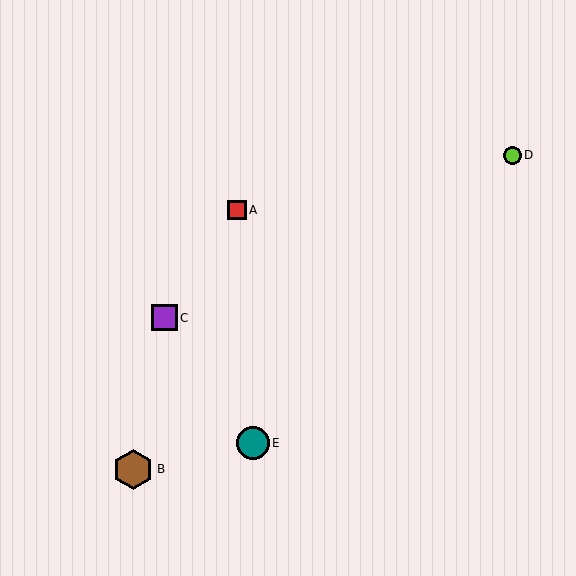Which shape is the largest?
The brown hexagon (labeled B) is the largest.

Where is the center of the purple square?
The center of the purple square is at (165, 318).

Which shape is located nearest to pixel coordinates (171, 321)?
The purple square (labeled C) at (165, 318) is nearest to that location.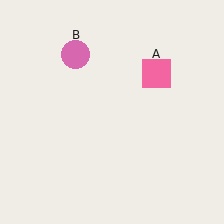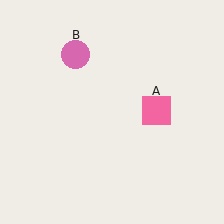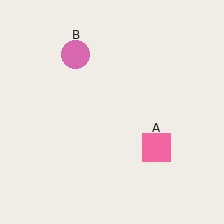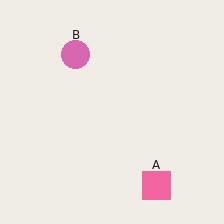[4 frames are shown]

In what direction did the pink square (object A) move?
The pink square (object A) moved down.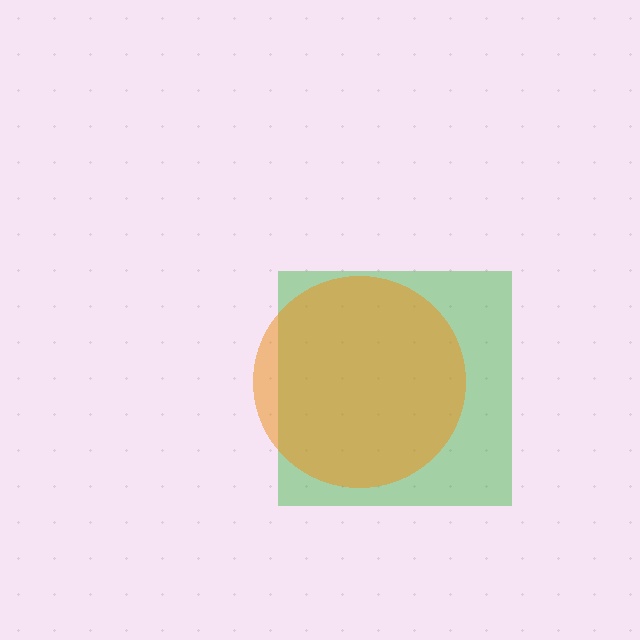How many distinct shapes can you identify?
There are 2 distinct shapes: a green square, an orange circle.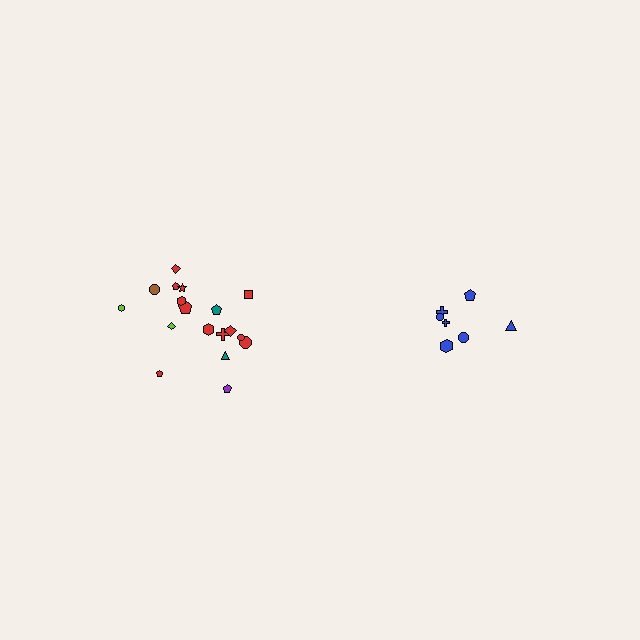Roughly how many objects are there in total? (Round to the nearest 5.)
Roughly 25 objects in total.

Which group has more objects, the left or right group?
The left group.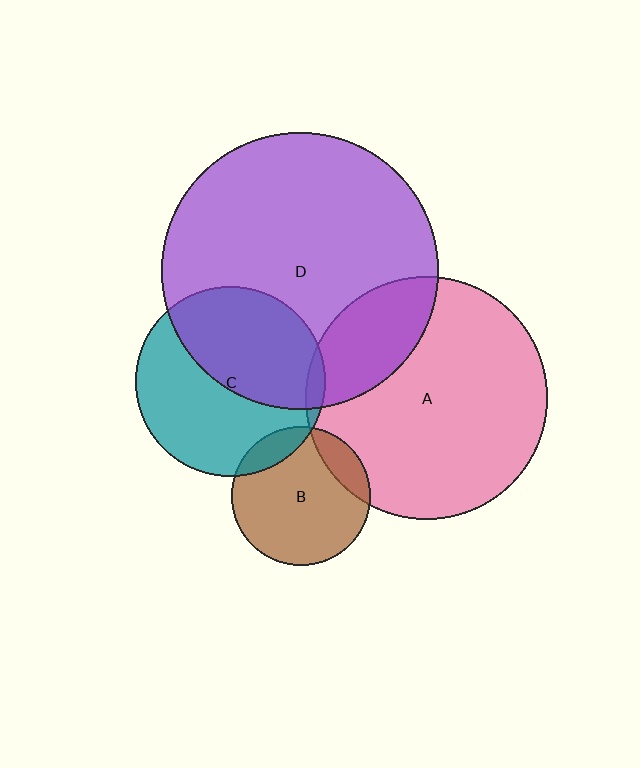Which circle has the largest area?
Circle D (purple).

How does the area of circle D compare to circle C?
Approximately 2.1 times.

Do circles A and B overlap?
Yes.